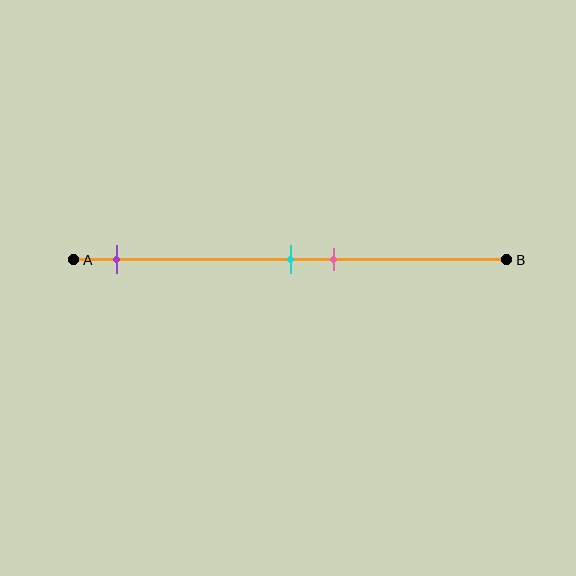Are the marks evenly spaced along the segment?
No, the marks are not evenly spaced.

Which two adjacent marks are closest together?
The cyan and pink marks are the closest adjacent pair.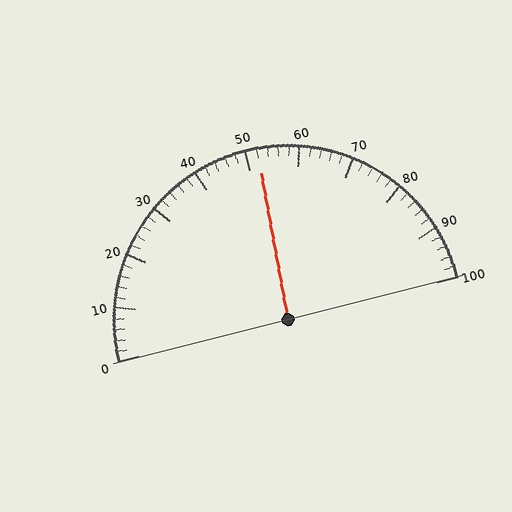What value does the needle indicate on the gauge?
The needle indicates approximately 52.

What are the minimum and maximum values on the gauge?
The gauge ranges from 0 to 100.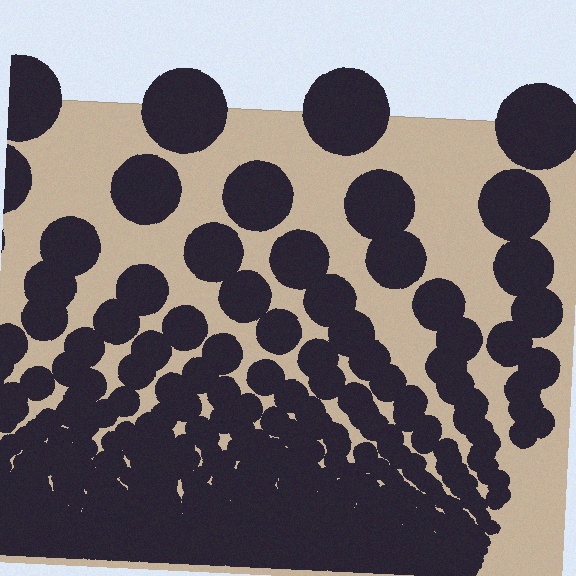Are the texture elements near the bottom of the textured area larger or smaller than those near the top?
Smaller. The gradient is inverted — elements near the bottom are smaller and denser.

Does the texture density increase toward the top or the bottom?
Density increases toward the bottom.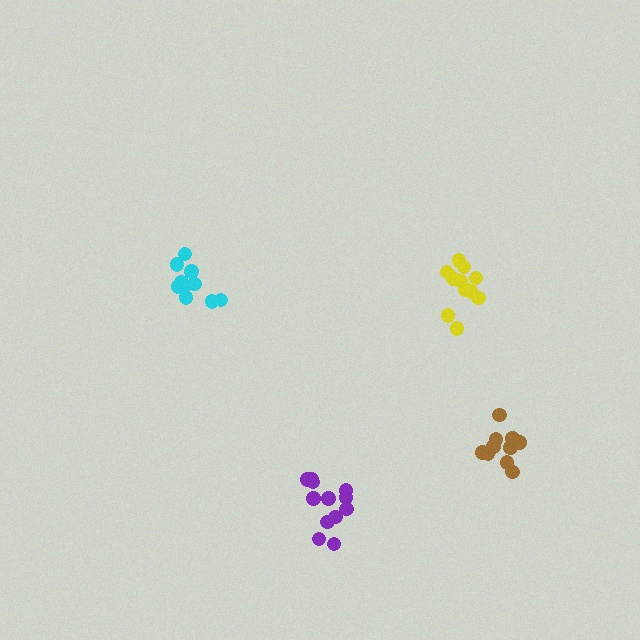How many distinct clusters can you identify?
There are 4 distinct clusters.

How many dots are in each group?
Group 1: 12 dots, Group 2: 10 dots, Group 3: 11 dots, Group 4: 11 dots (44 total).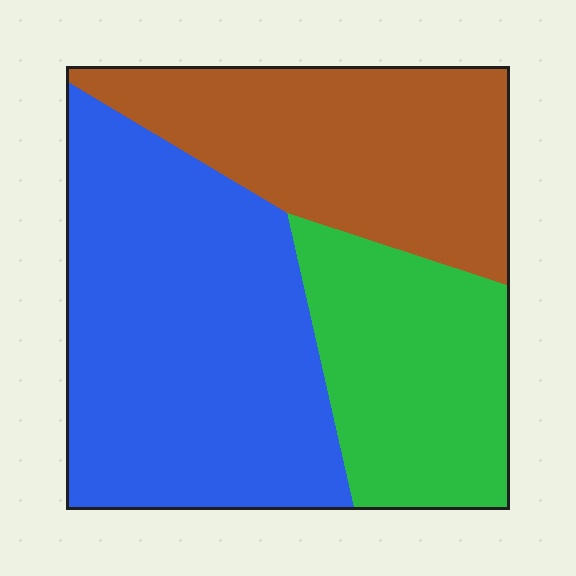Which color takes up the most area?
Blue, at roughly 45%.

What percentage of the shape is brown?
Brown covers around 30% of the shape.